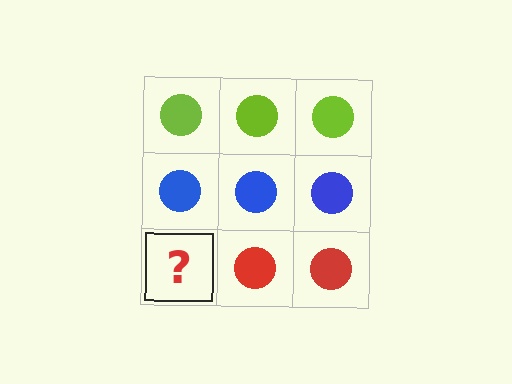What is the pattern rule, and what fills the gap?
The rule is that each row has a consistent color. The gap should be filled with a red circle.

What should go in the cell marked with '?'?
The missing cell should contain a red circle.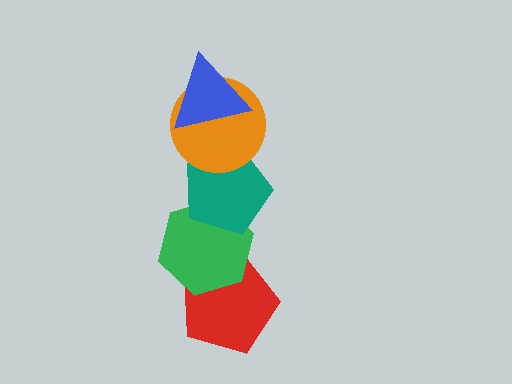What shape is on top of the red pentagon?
The green hexagon is on top of the red pentagon.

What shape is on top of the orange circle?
The blue triangle is on top of the orange circle.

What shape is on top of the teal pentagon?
The orange circle is on top of the teal pentagon.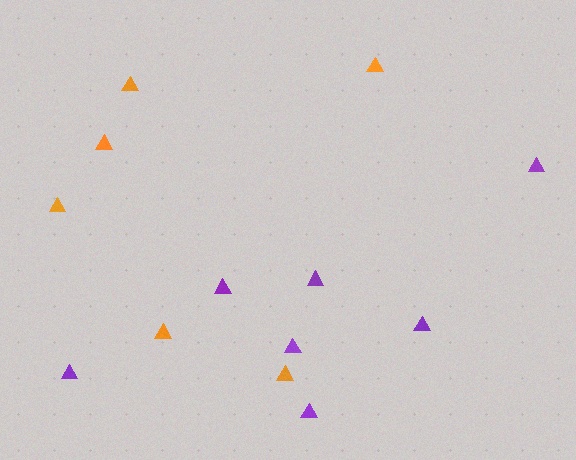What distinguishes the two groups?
There are 2 groups: one group of purple triangles (7) and one group of orange triangles (6).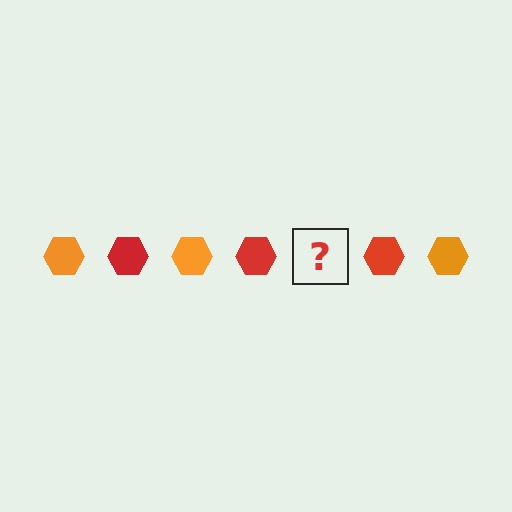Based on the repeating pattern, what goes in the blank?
The blank should be an orange hexagon.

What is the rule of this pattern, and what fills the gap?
The rule is that the pattern cycles through orange, red hexagons. The gap should be filled with an orange hexagon.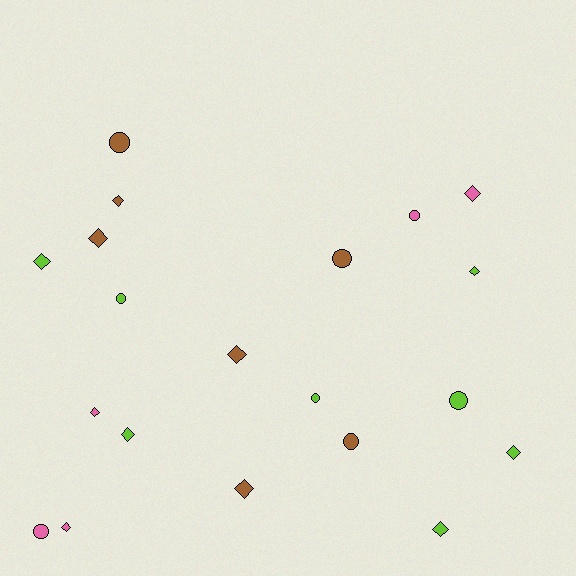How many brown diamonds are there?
There are 4 brown diamonds.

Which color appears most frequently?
Lime, with 8 objects.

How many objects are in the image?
There are 20 objects.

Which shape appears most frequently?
Diamond, with 12 objects.